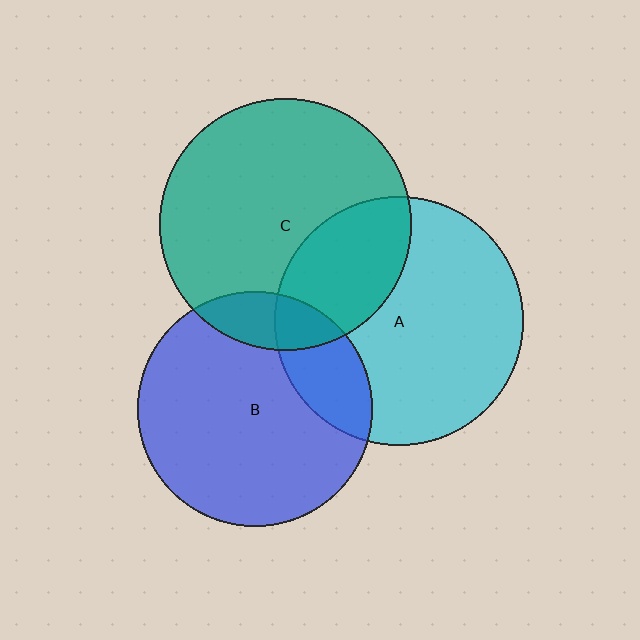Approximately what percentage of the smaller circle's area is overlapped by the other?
Approximately 20%.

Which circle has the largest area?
Circle C (teal).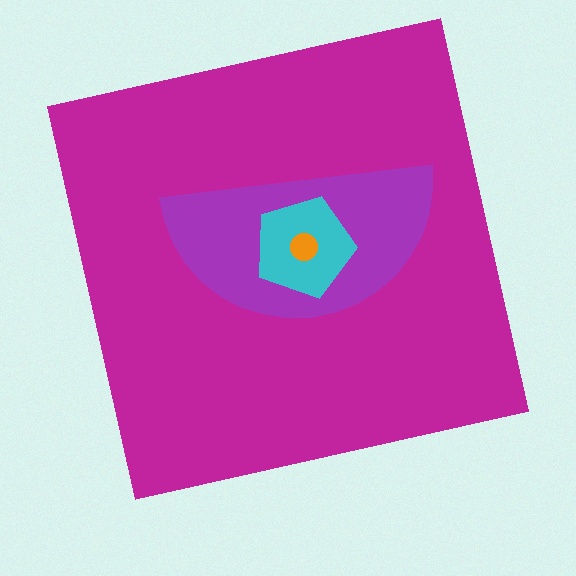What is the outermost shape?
The magenta square.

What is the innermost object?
The orange circle.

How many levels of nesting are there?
4.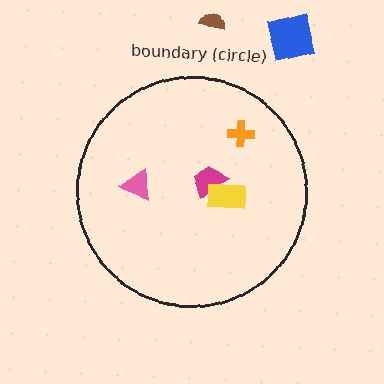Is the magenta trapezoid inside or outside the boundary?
Inside.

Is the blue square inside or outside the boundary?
Outside.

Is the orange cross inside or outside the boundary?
Inside.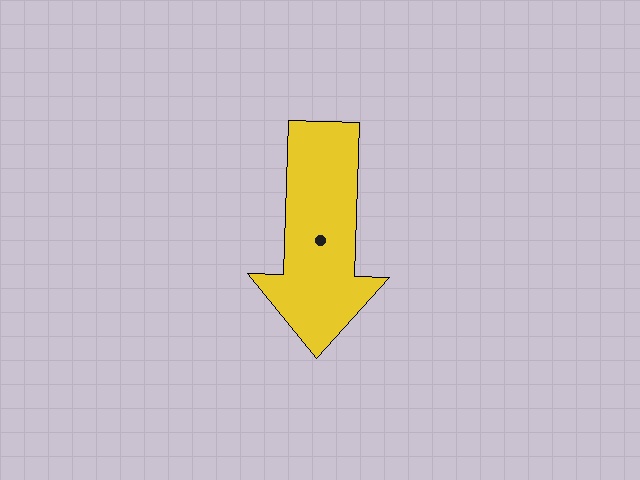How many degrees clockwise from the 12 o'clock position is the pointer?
Approximately 182 degrees.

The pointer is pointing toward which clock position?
Roughly 6 o'clock.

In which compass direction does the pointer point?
South.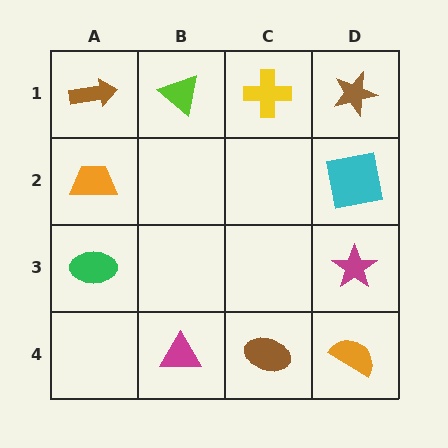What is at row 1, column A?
A brown arrow.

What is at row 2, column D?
A cyan square.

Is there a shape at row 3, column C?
No, that cell is empty.